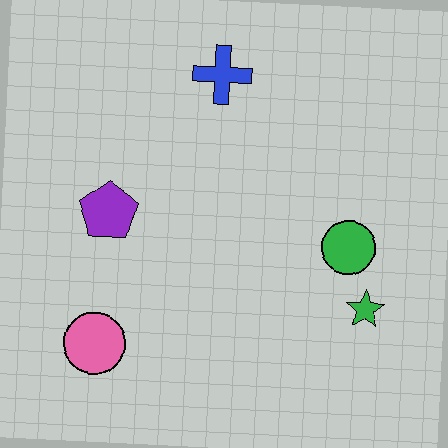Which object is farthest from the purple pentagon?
The green star is farthest from the purple pentagon.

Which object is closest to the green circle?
The green star is closest to the green circle.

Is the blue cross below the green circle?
No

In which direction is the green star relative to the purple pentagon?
The green star is to the right of the purple pentagon.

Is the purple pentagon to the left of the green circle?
Yes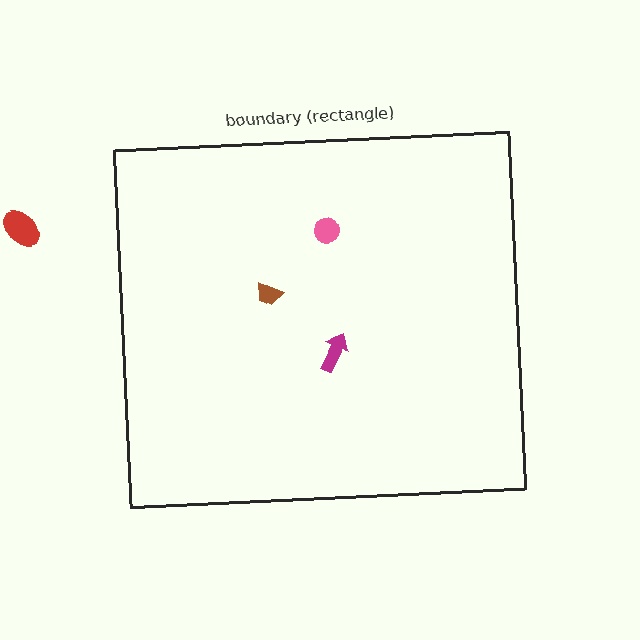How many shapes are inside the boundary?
3 inside, 1 outside.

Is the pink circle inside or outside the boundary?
Inside.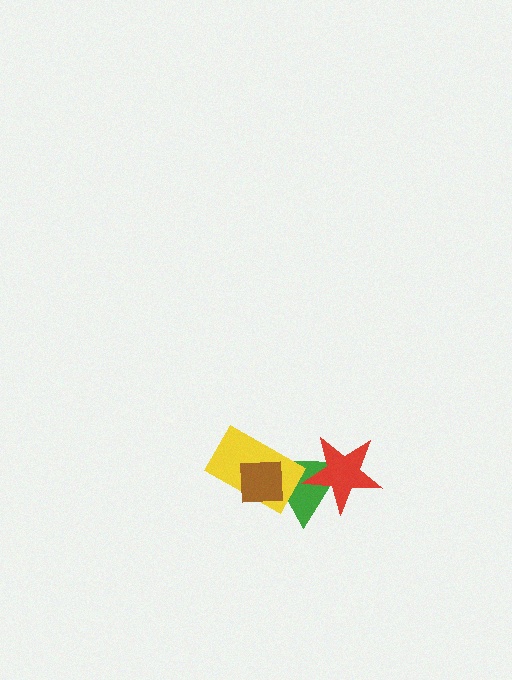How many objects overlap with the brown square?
2 objects overlap with the brown square.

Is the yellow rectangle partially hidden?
Yes, it is partially covered by another shape.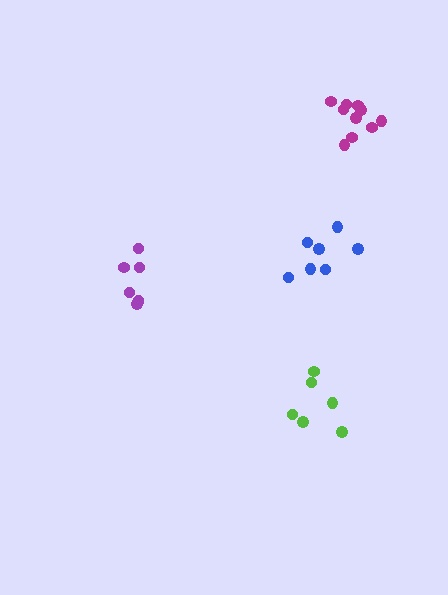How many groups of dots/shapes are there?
There are 4 groups.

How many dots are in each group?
Group 1: 6 dots, Group 2: 7 dots, Group 3: 10 dots, Group 4: 7 dots (30 total).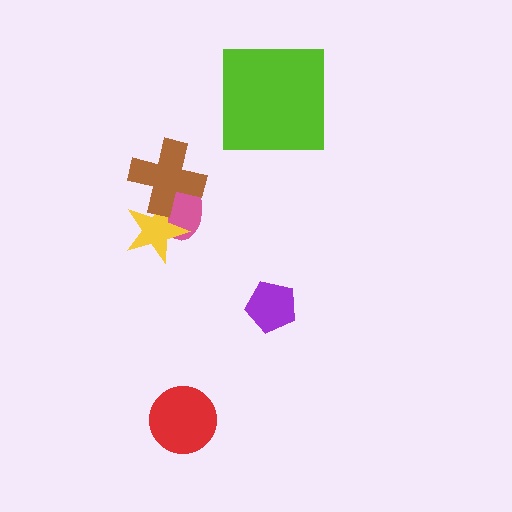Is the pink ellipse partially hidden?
Yes, it is partially covered by another shape.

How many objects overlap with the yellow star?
2 objects overlap with the yellow star.